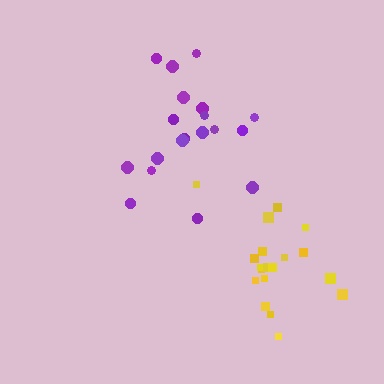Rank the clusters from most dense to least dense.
yellow, purple.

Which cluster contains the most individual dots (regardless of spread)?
Purple (20).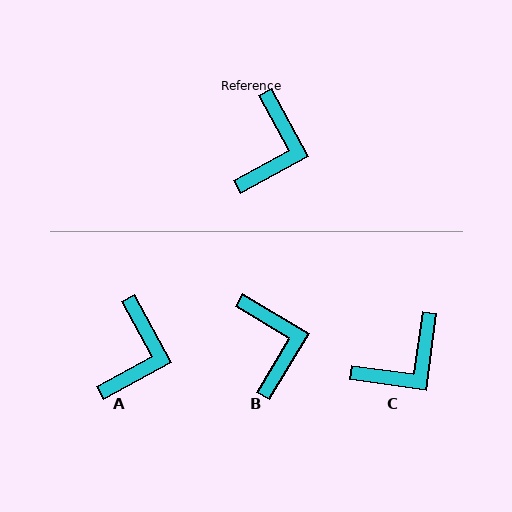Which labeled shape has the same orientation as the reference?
A.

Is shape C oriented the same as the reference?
No, it is off by about 36 degrees.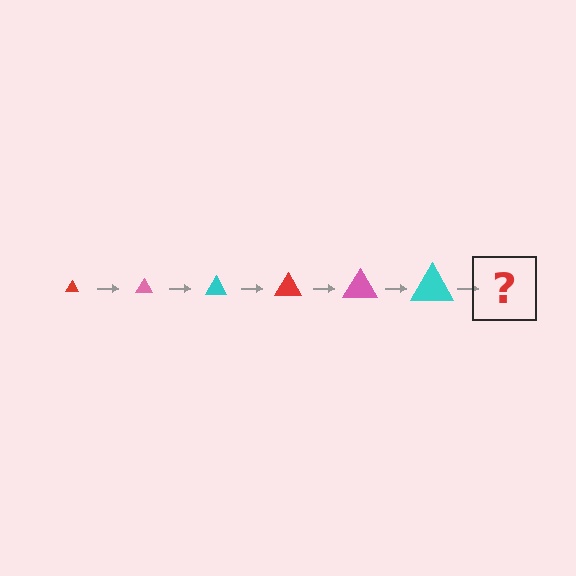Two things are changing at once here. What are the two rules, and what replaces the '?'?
The two rules are that the triangle grows larger each step and the color cycles through red, pink, and cyan. The '?' should be a red triangle, larger than the previous one.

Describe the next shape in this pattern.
It should be a red triangle, larger than the previous one.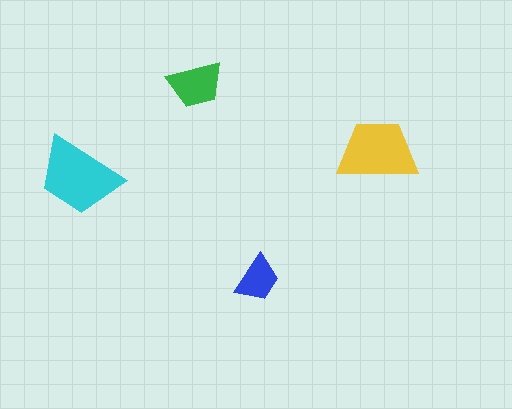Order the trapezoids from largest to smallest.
the cyan one, the yellow one, the green one, the blue one.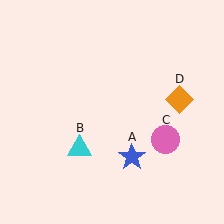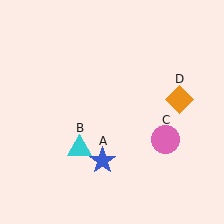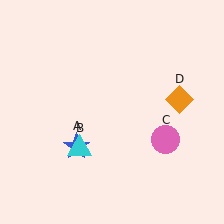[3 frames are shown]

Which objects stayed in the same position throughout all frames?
Cyan triangle (object B) and pink circle (object C) and orange diamond (object D) remained stationary.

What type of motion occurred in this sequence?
The blue star (object A) rotated clockwise around the center of the scene.